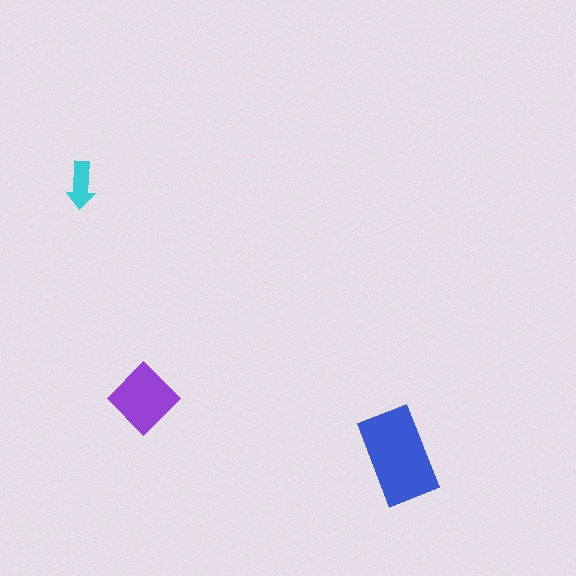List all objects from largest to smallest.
The blue rectangle, the purple diamond, the cyan arrow.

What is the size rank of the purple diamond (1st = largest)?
2nd.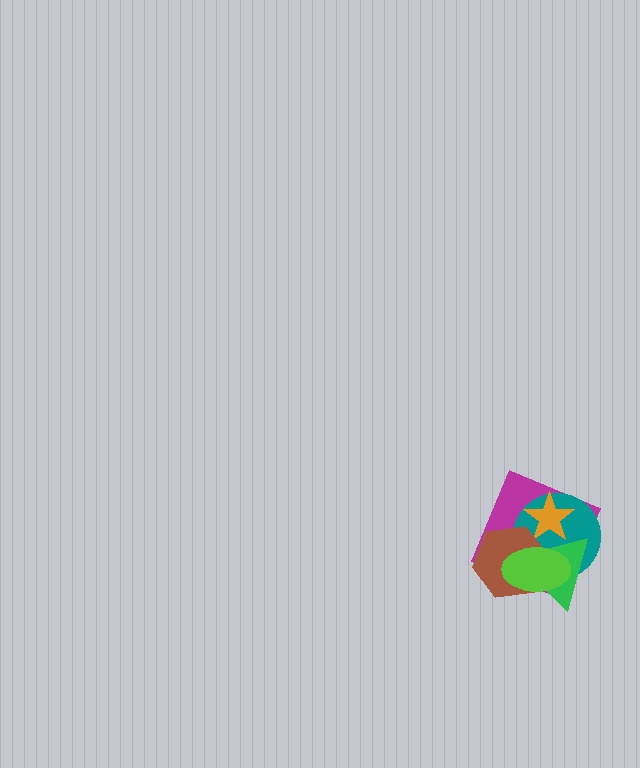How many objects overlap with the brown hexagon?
5 objects overlap with the brown hexagon.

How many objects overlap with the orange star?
5 objects overlap with the orange star.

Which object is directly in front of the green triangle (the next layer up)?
The orange star is directly in front of the green triangle.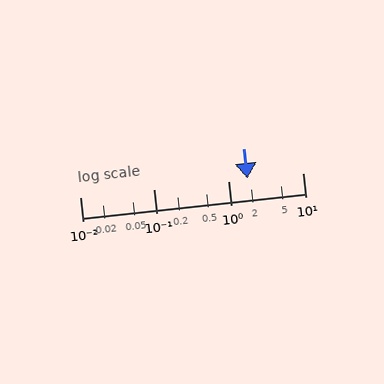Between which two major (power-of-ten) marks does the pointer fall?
The pointer is between 1 and 10.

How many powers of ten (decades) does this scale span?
The scale spans 3 decades, from 0.01 to 10.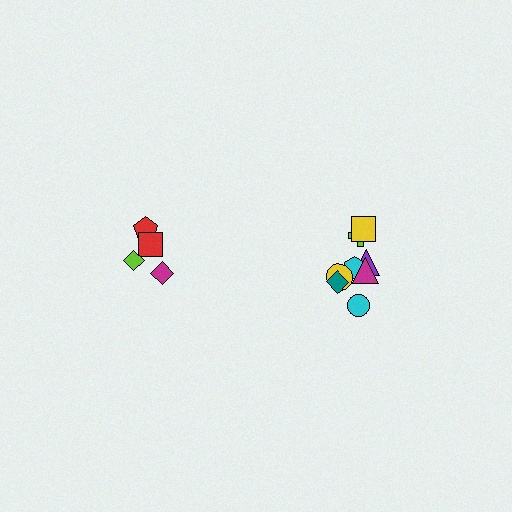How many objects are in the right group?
There are 8 objects.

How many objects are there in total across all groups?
There are 12 objects.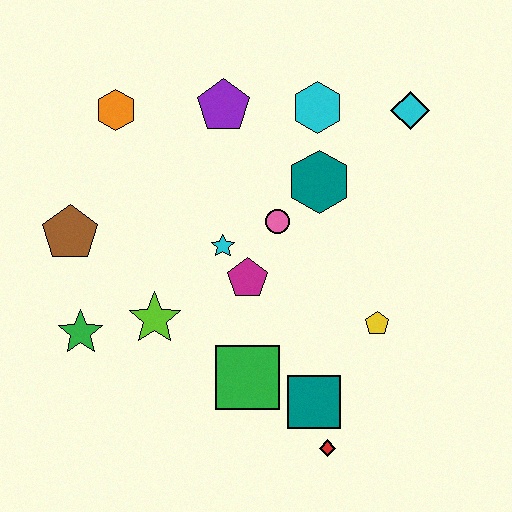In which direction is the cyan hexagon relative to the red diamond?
The cyan hexagon is above the red diamond.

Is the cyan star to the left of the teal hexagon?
Yes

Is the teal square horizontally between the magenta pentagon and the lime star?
No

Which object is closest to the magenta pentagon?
The cyan star is closest to the magenta pentagon.